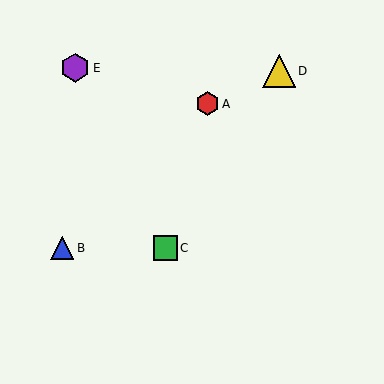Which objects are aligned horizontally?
Objects B, C are aligned horizontally.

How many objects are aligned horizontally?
2 objects (B, C) are aligned horizontally.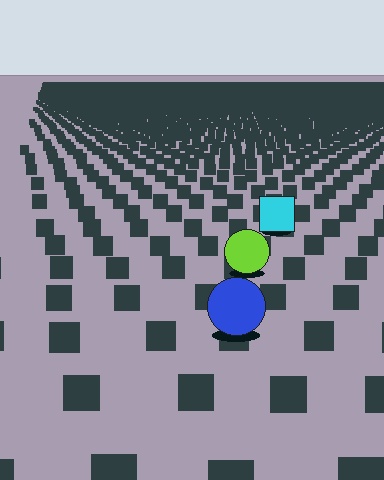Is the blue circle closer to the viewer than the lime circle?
Yes. The blue circle is closer — you can tell from the texture gradient: the ground texture is coarser near it.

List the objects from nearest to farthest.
From nearest to farthest: the blue circle, the lime circle, the cyan square.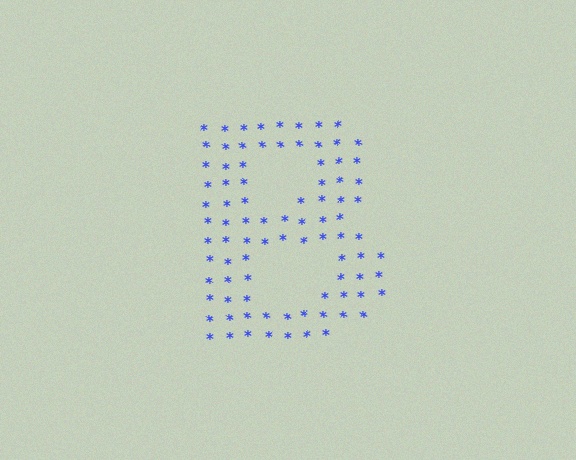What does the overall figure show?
The overall figure shows the letter B.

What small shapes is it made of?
It is made of small asterisks.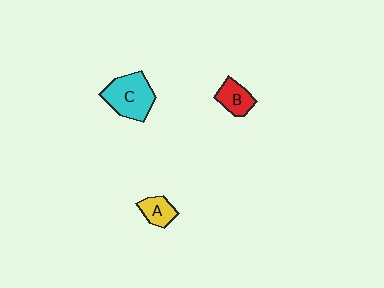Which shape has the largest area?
Shape C (cyan).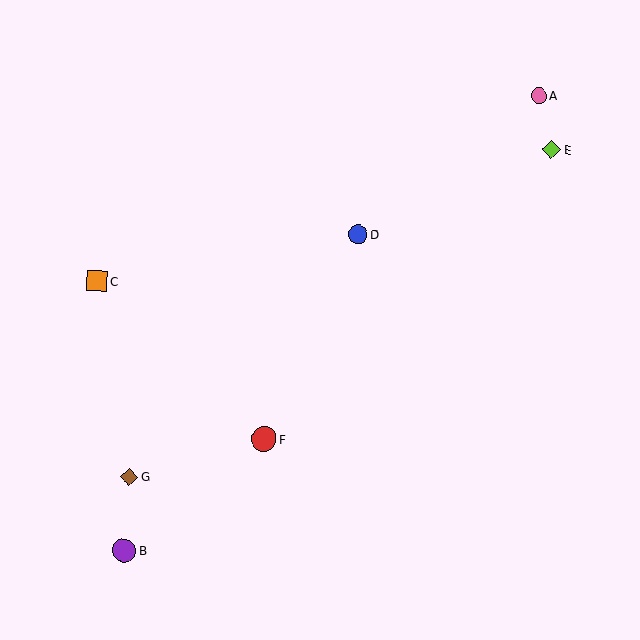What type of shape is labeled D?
Shape D is a blue circle.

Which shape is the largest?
The red circle (labeled F) is the largest.